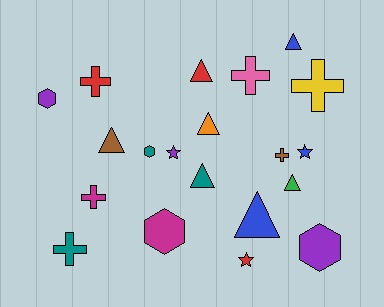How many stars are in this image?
There are 3 stars.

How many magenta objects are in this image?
There are 2 magenta objects.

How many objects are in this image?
There are 20 objects.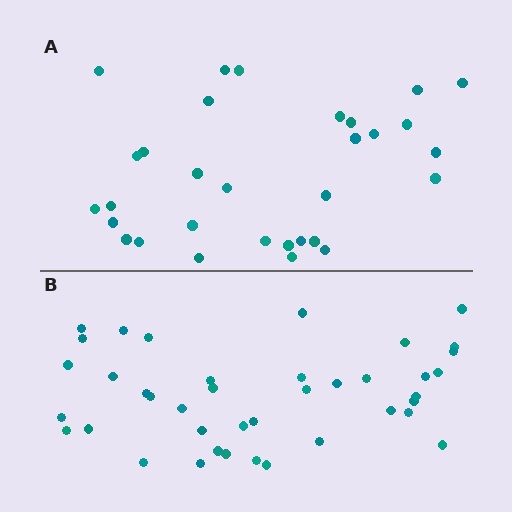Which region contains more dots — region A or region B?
Region B (the bottom region) has more dots.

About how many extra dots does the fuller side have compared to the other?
Region B has roughly 8 or so more dots than region A.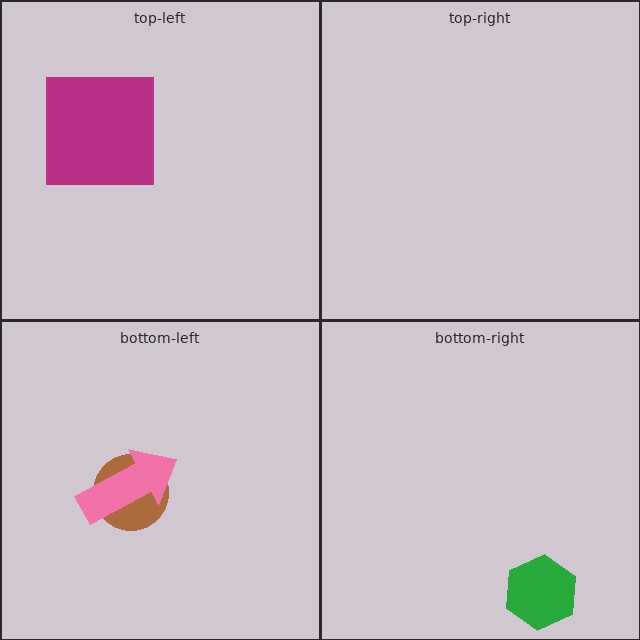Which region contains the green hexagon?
The bottom-right region.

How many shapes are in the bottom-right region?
1.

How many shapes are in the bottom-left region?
2.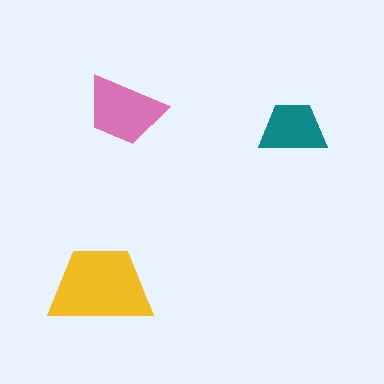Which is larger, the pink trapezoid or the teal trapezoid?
The pink one.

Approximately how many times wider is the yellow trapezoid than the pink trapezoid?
About 1.5 times wider.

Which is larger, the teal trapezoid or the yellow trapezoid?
The yellow one.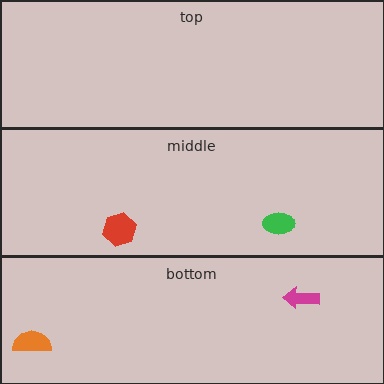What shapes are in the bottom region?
The magenta arrow, the orange semicircle.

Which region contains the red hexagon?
The middle region.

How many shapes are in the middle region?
2.